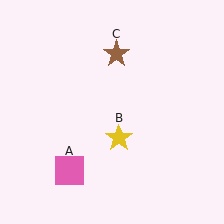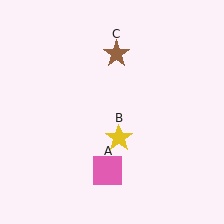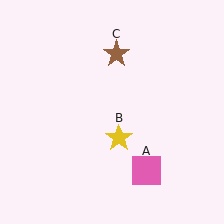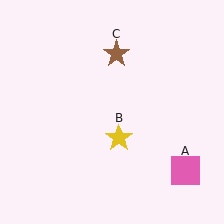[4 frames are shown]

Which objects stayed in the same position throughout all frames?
Yellow star (object B) and brown star (object C) remained stationary.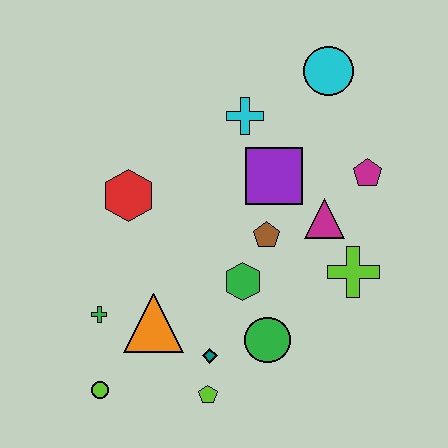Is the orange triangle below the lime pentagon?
No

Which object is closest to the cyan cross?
The purple square is closest to the cyan cross.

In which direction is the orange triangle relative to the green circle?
The orange triangle is to the left of the green circle.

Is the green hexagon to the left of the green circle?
Yes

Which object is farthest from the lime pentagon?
The cyan circle is farthest from the lime pentagon.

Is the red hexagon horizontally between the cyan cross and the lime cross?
No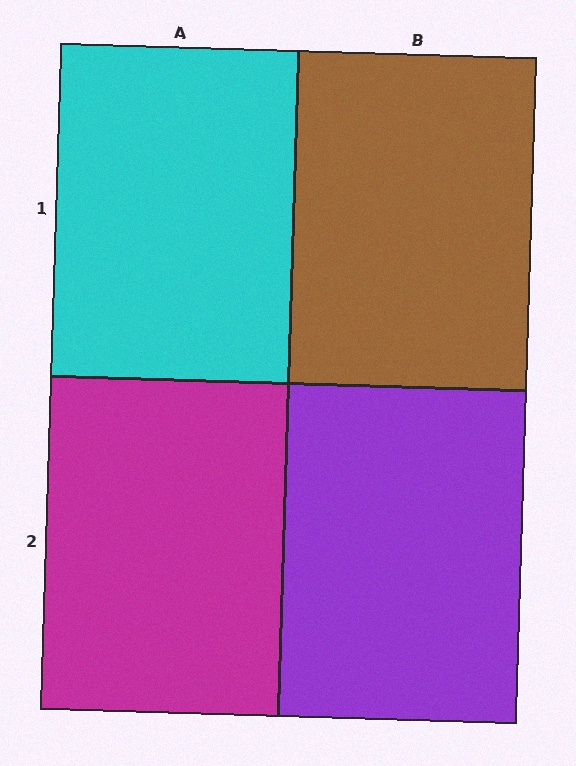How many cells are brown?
1 cell is brown.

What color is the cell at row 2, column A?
Magenta.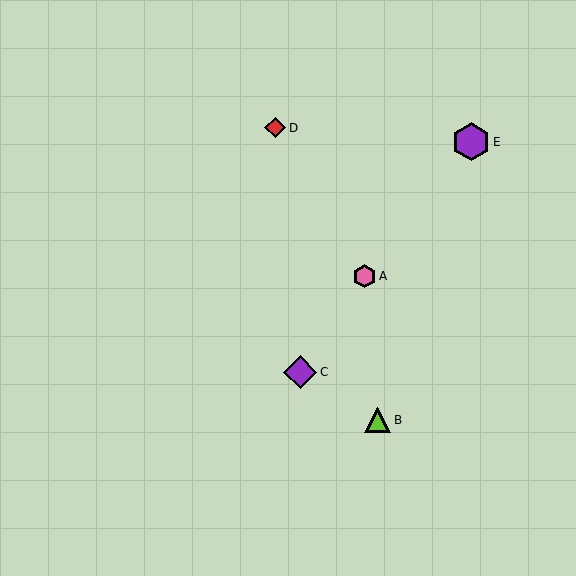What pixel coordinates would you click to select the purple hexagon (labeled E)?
Click at (471, 142) to select the purple hexagon E.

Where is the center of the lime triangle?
The center of the lime triangle is at (378, 420).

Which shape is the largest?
The purple hexagon (labeled E) is the largest.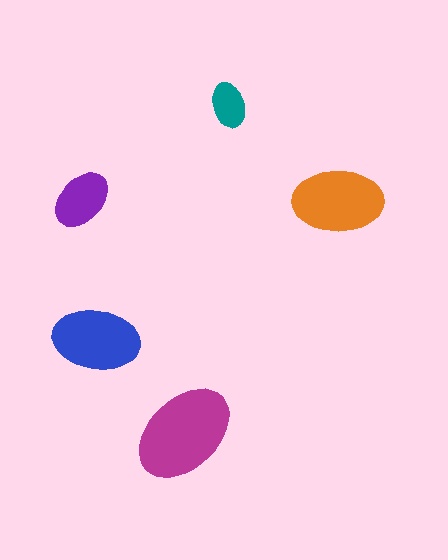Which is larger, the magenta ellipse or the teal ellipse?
The magenta one.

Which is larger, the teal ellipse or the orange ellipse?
The orange one.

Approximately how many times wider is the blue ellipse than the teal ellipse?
About 2 times wider.